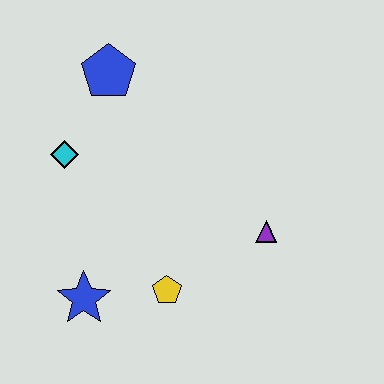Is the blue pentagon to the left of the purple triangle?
Yes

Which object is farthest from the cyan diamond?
The purple triangle is farthest from the cyan diamond.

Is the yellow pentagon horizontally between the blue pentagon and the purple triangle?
Yes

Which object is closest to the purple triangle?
The yellow pentagon is closest to the purple triangle.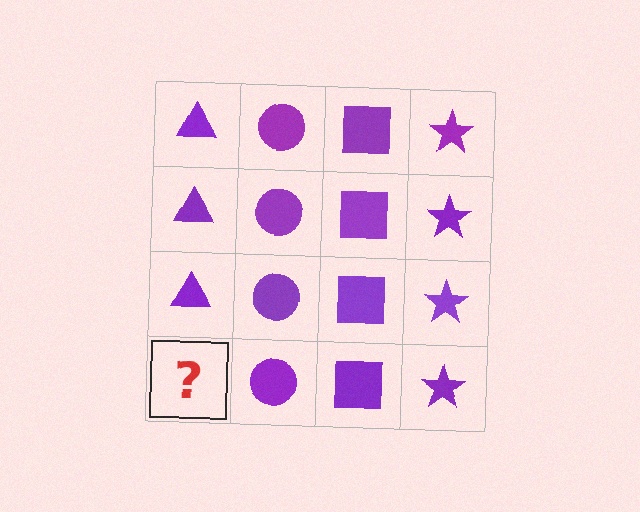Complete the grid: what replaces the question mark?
The question mark should be replaced with a purple triangle.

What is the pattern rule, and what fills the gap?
The rule is that each column has a consistent shape. The gap should be filled with a purple triangle.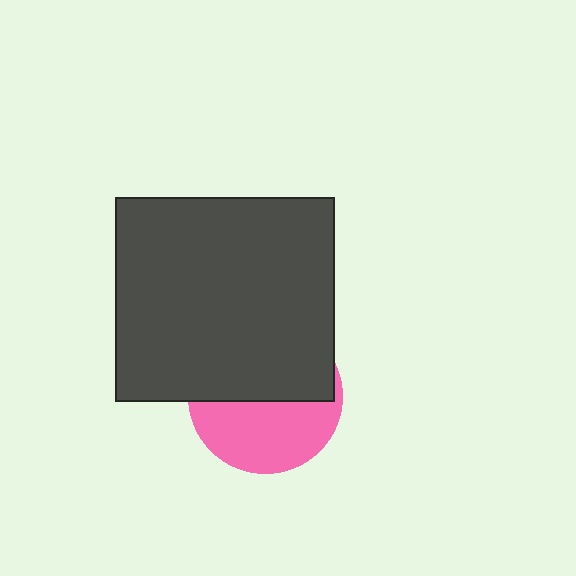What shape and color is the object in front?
The object in front is a dark gray rectangle.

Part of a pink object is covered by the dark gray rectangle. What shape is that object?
It is a circle.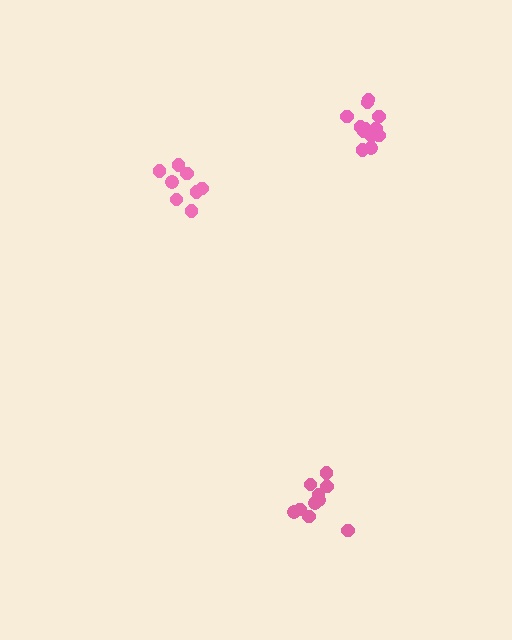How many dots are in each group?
Group 1: 8 dots, Group 2: 12 dots, Group 3: 10 dots (30 total).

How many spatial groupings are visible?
There are 3 spatial groupings.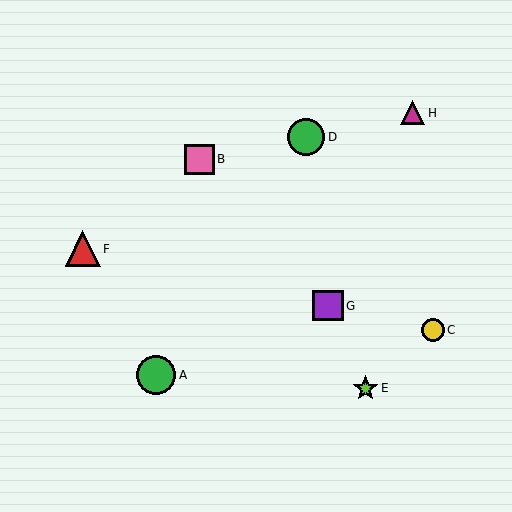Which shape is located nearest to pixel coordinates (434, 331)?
The yellow circle (labeled C) at (433, 330) is nearest to that location.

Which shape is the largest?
The green circle (labeled A) is the largest.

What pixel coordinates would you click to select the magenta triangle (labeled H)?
Click at (413, 113) to select the magenta triangle H.